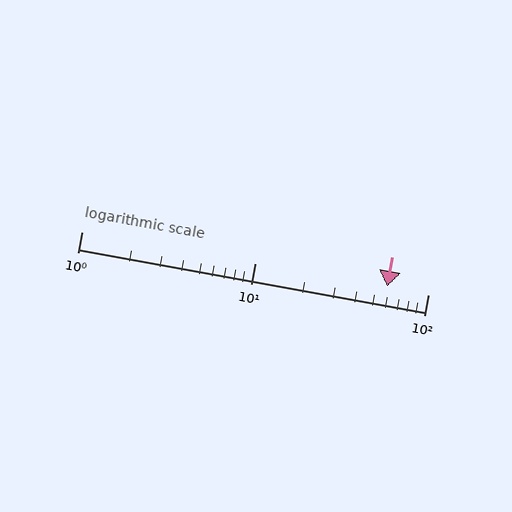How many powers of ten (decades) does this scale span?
The scale spans 2 decades, from 1 to 100.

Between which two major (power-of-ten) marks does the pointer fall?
The pointer is between 10 and 100.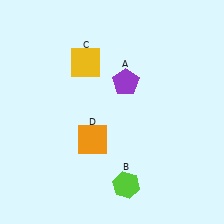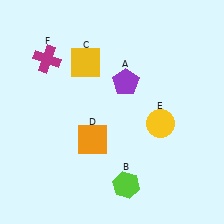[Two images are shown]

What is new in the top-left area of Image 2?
A magenta cross (F) was added in the top-left area of Image 2.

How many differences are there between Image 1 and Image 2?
There are 2 differences between the two images.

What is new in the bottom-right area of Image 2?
A yellow circle (E) was added in the bottom-right area of Image 2.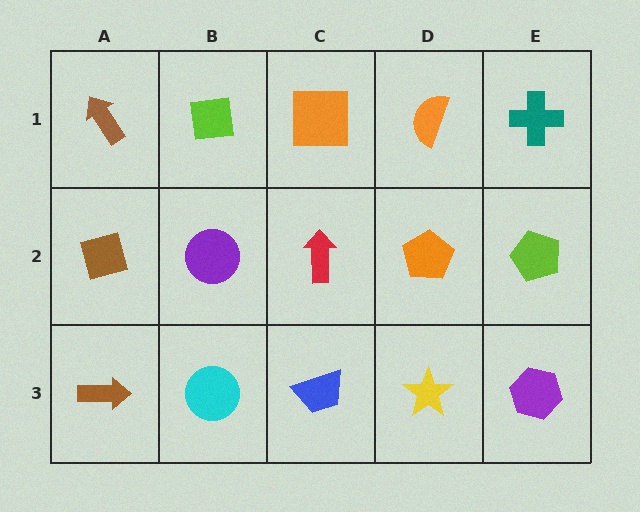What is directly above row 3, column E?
A lime pentagon.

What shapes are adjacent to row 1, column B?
A purple circle (row 2, column B), a brown arrow (row 1, column A), an orange square (row 1, column C).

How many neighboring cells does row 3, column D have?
3.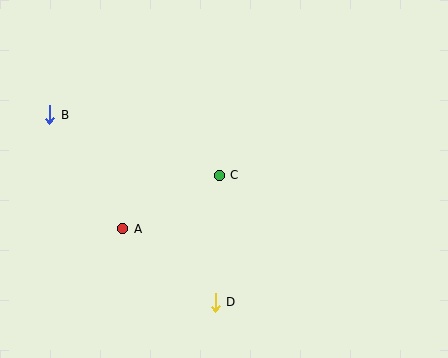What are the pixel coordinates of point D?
Point D is at (215, 302).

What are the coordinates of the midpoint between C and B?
The midpoint between C and B is at (135, 145).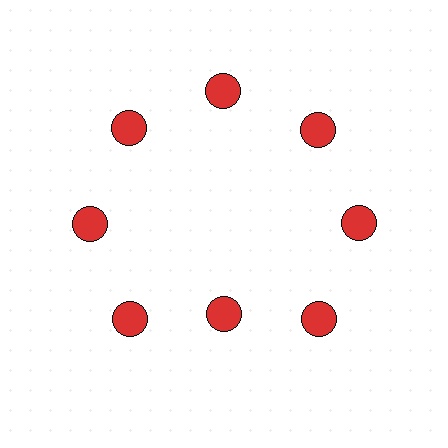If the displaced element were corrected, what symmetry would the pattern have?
It would have 8-fold rotational symmetry — the pattern would map onto itself every 45 degrees.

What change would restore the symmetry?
The symmetry would be restored by moving it outward, back onto the ring so that all 8 circles sit at equal angles and equal distance from the center.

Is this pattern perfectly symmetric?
No. The 8 red circles are arranged in a ring, but one element near the 6 o'clock position is pulled inward toward the center, breaking the 8-fold rotational symmetry.